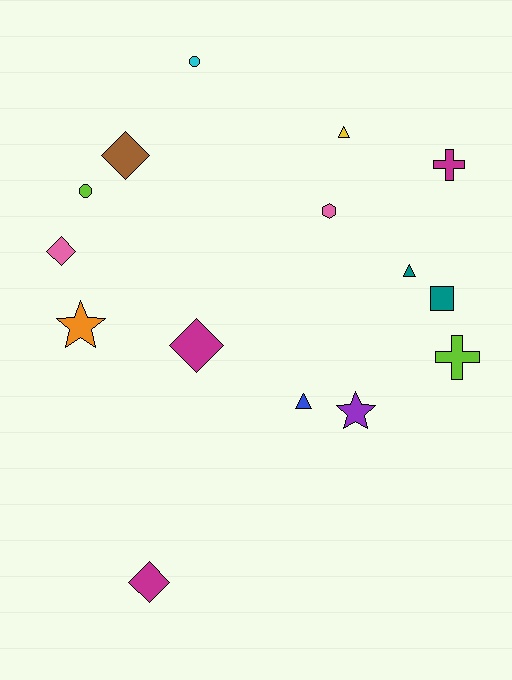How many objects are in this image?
There are 15 objects.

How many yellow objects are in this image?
There is 1 yellow object.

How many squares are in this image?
There is 1 square.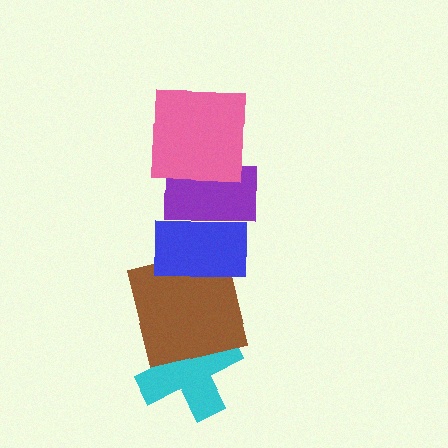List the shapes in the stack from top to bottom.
From top to bottom: the pink square, the purple rectangle, the blue rectangle, the brown square, the cyan cross.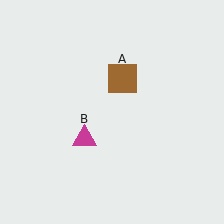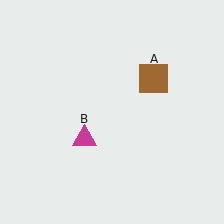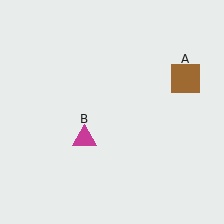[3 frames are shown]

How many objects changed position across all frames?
1 object changed position: brown square (object A).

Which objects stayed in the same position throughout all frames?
Magenta triangle (object B) remained stationary.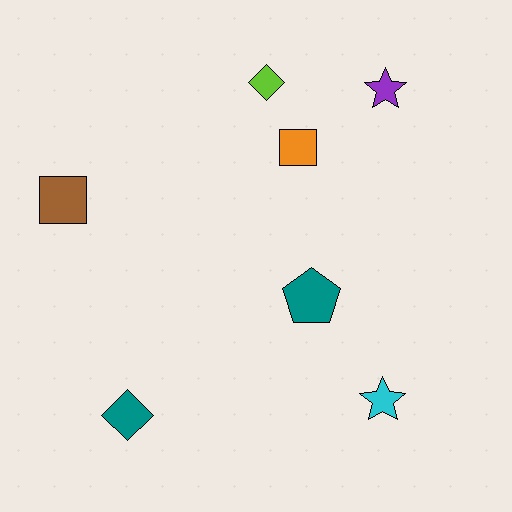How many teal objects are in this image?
There are 2 teal objects.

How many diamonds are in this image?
There are 2 diamonds.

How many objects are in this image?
There are 7 objects.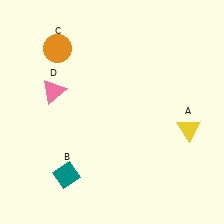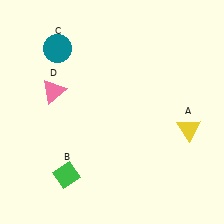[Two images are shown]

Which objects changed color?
B changed from teal to green. C changed from orange to teal.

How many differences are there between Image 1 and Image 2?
There are 2 differences between the two images.